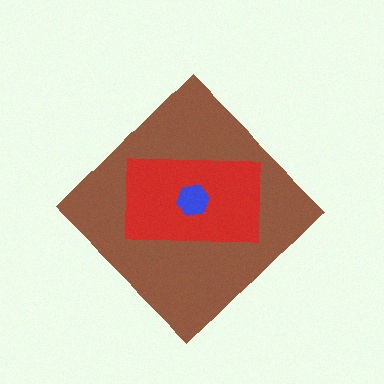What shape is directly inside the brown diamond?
The red rectangle.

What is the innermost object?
The blue hexagon.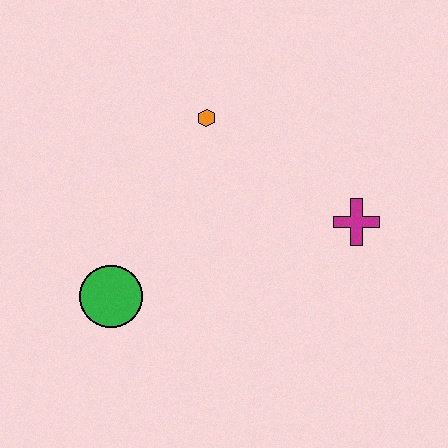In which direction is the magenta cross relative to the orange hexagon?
The magenta cross is to the right of the orange hexagon.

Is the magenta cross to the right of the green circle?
Yes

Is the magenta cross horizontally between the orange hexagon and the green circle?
No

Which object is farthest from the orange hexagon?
The green circle is farthest from the orange hexagon.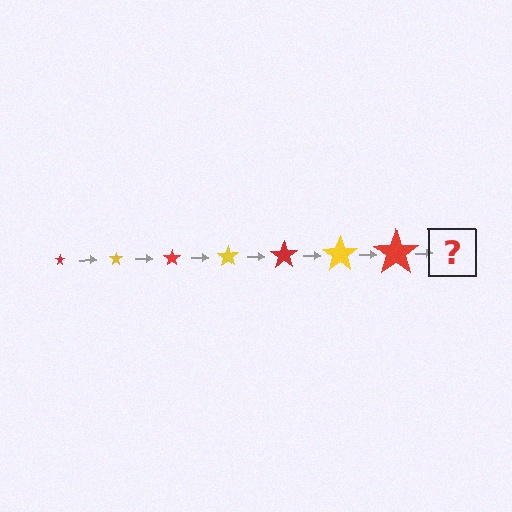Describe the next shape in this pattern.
It should be a yellow star, larger than the previous one.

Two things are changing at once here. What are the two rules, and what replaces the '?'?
The two rules are that the star grows larger each step and the color cycles through red and yellow. The '?' should be a yellow star, larger than the previous one.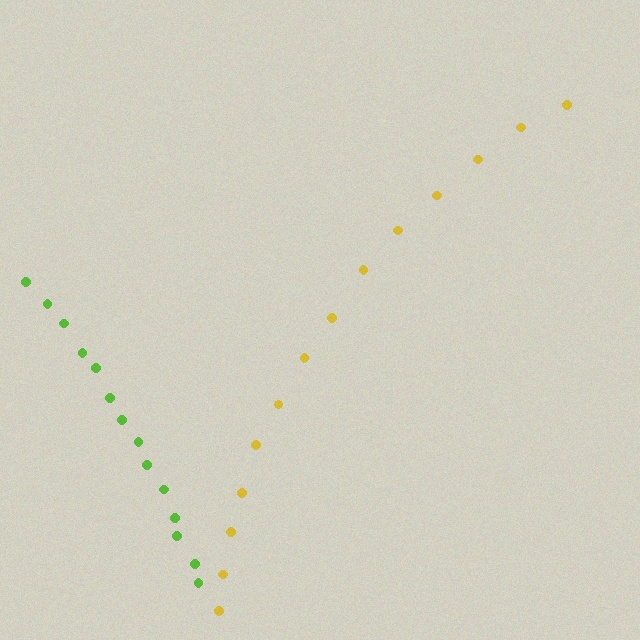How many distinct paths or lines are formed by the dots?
There are 2 distinct paths.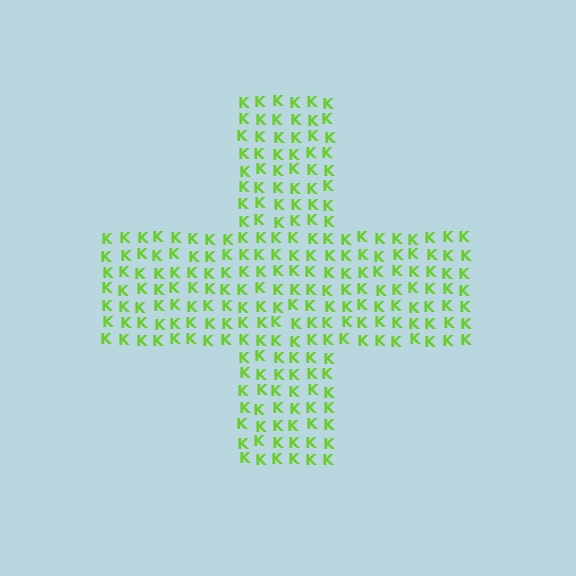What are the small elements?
The small elements are letter K's.